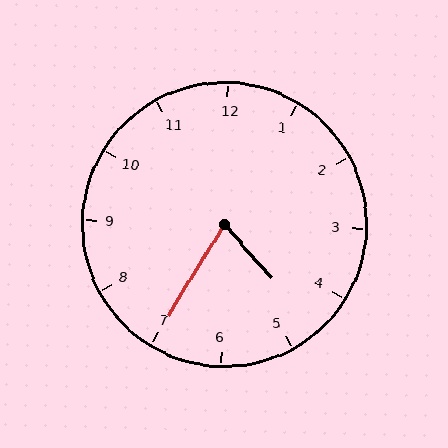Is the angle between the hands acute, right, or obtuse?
It is acute.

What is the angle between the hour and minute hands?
Approximately 72 degrees.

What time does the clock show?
4:35.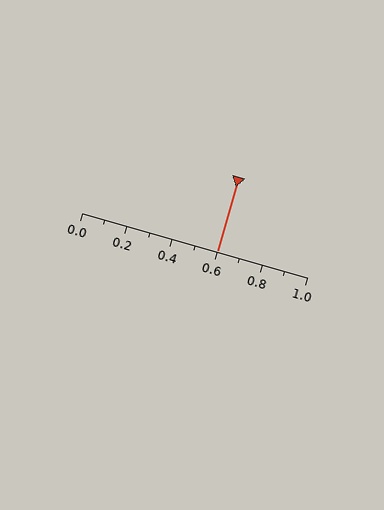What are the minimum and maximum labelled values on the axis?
The axis runs from 0.0 to 1.0.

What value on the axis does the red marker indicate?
The marker indicates approximately 0.6.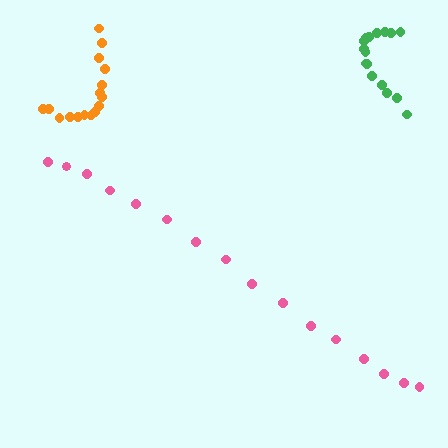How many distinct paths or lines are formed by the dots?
There are 3 distinct paths.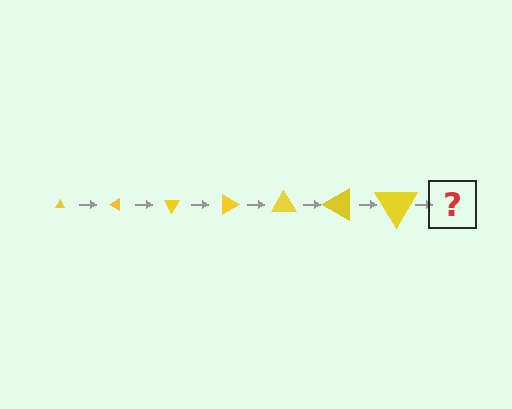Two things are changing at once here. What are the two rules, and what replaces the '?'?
The two rules are that the triangle grows larger each step and it rotates 30 degrees each step. The '?' should be a triangle, larger than the previous one and rotated 210 degrees from the start.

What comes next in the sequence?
The next element should be a triangle, larger than the previous one and rotated 210 degrees from the start.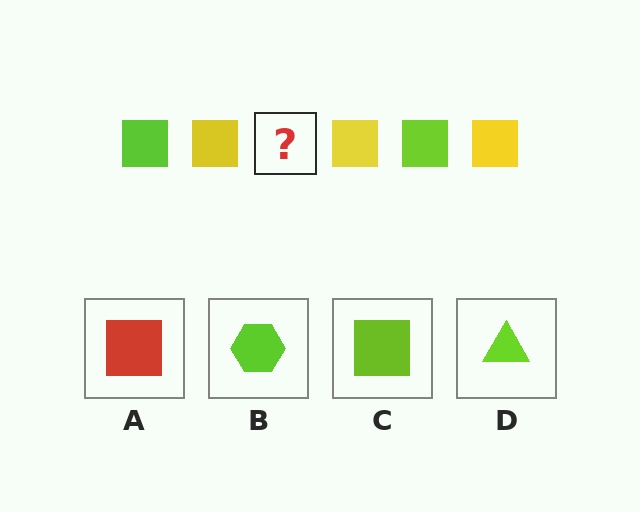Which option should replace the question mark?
Option C.